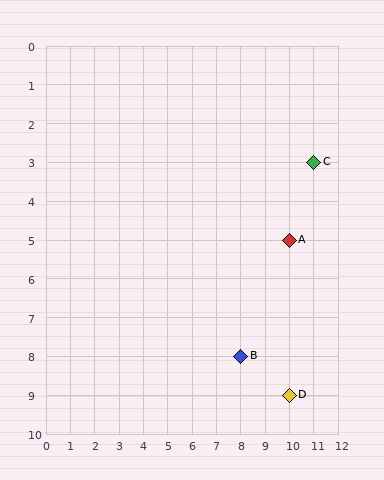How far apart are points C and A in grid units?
Points C and A are 1 column and 2 rows apart (about 2.2 grid units diagonally).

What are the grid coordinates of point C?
Point C is at grid coordinates (11, 3).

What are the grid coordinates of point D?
Point D is at grid coordinates (10, 9).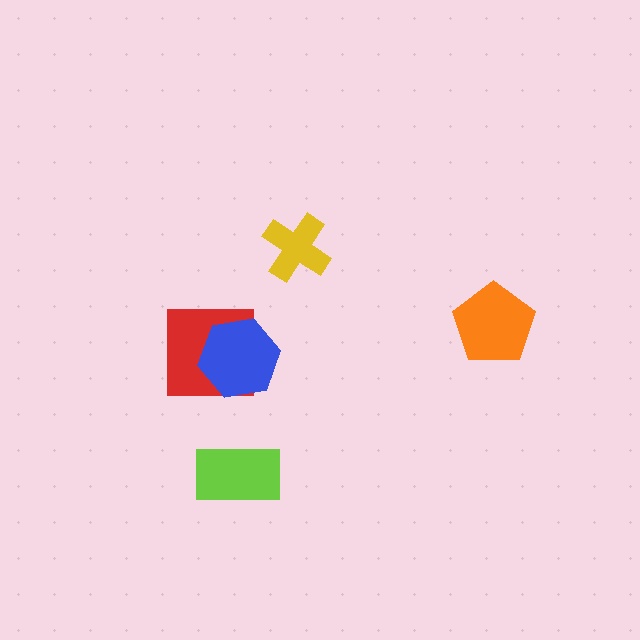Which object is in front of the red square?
The blue hexagon is in front of the red square.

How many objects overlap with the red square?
1 object overlaps with the red square.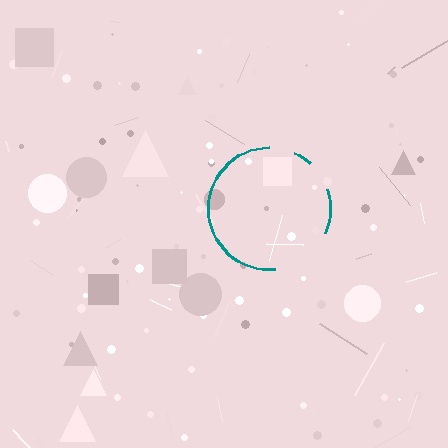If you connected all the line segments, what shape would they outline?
They would outline a circle.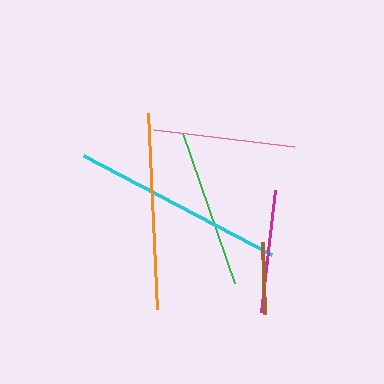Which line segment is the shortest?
The brown line is the shortest at approximately 72 pixels.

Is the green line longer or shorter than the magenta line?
The green line is longer than the magenta line.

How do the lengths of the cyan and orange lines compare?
The cyan and orange lines are approximately the same length.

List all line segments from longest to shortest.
From longest to shortest: cyan, orange, green, pink, magenta, brown.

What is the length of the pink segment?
The pink segment is approximately 141 pixels long.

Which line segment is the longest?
The cyan line is the longest at approximately 212 pixels.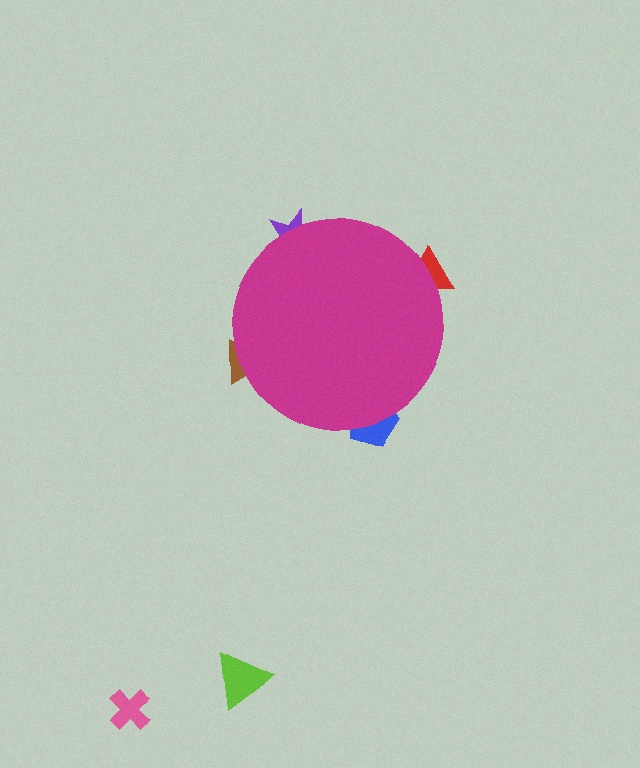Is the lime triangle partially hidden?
No, the lime triangle is fully visible.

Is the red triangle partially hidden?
Yes, the red triangle is partially hidden behind the magenta circle.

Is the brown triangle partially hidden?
Yes, the brown triangle is partially hidden behind the magenta circle.